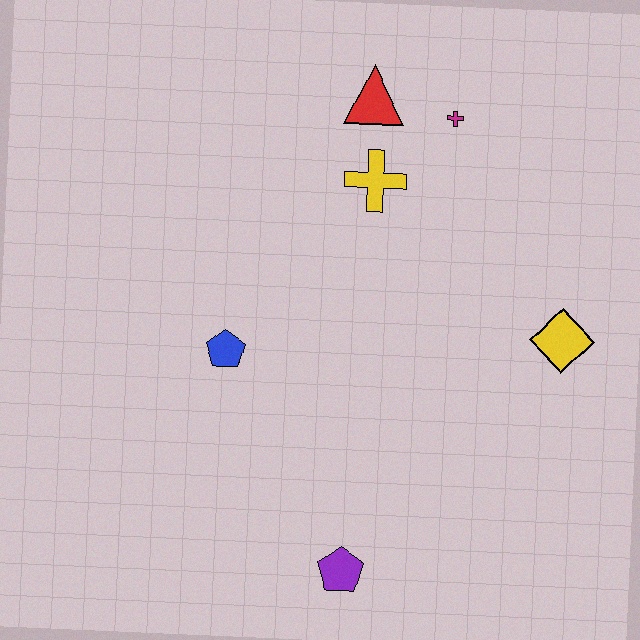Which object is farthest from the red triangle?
The purple pentagon is farthest from the red triangle.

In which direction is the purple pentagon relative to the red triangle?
The purple pentagon is below the red triangle.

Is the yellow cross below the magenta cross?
Yes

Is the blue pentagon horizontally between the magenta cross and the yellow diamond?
No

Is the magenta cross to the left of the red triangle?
No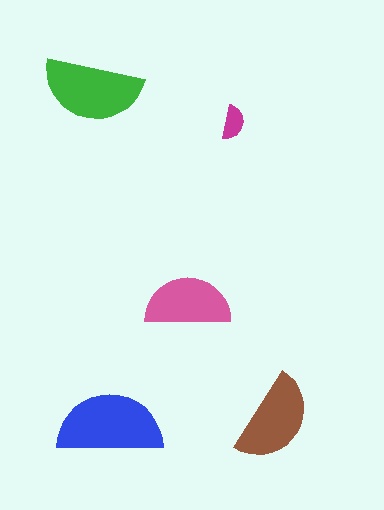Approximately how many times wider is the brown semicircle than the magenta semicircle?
About 2.5 times wider.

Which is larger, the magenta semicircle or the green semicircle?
The green one.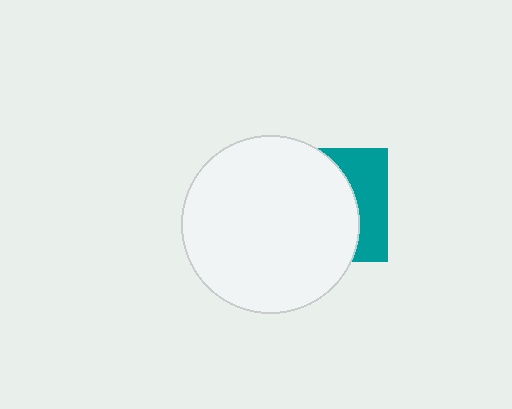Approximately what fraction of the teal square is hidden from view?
Roughly 68% of the teal square is hidden behind the white circle.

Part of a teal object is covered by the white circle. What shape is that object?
It is a square.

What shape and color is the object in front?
The object in front is a white circle.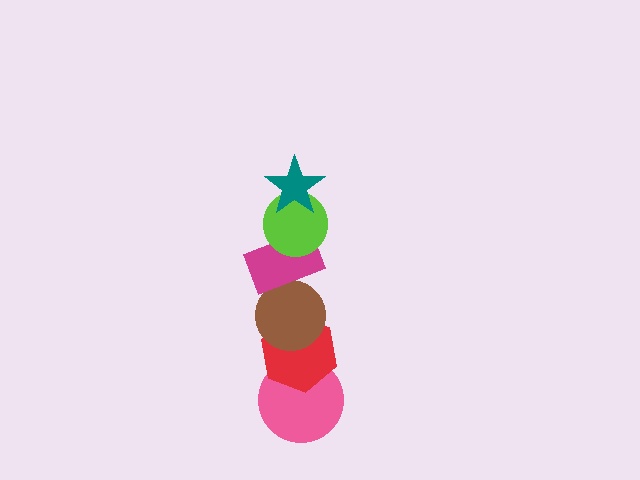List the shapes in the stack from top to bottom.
From top to bottom: the teal star, the lime circle, the magenta rectangle, the brown circle, the red hexagon, the pink circle.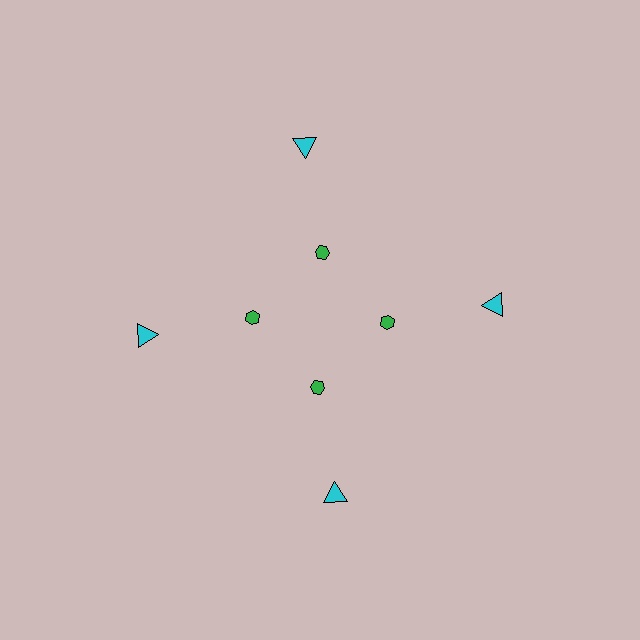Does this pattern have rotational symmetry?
Yes, this pattern has 4-fold rotational symmetry. It looks the same after rotating 90 degrees around the center.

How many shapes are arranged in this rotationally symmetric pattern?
There are 8 shapes, arranged in 4 groups of 2.